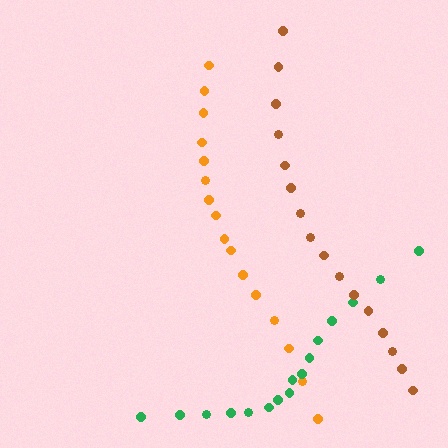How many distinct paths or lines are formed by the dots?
There are 3 distinct paths.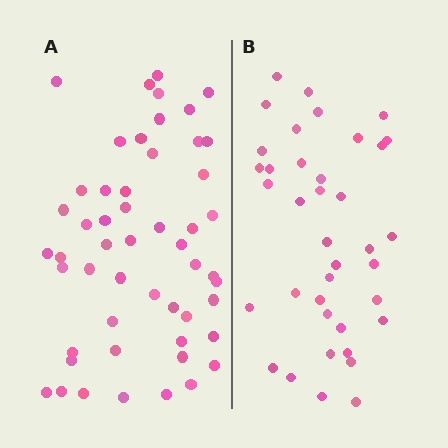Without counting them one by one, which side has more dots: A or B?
Region A (the left region) has more dots.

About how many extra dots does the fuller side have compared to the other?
Region A has approximately 15 more dots than region B.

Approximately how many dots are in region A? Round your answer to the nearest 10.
About 50 dots. (The exact count is 52, which rounds to 50.)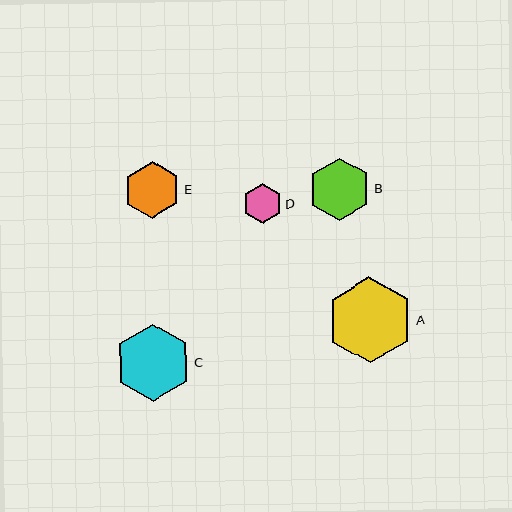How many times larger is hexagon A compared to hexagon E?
Hexagon A is approximately 1.5 times the size of hexagon E.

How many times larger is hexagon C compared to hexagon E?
Hexagon C is approximately 1.3 times the size of hexagon E.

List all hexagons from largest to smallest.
From largest to smallest: A, C, B, E, D.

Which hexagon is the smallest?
Hexagon D is the smallest with a size of approximately 40 pixels.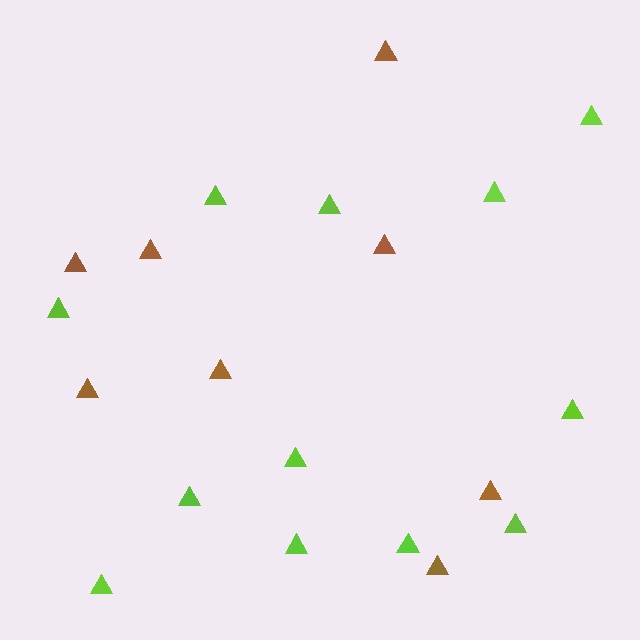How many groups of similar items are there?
There are 2 groups: one group of lime triangles (12) and one group of brown triangles (8).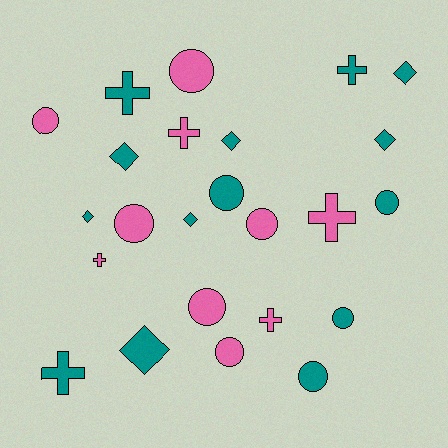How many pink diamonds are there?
There are no pink diamonds.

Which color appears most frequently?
Teal, with 14 objects.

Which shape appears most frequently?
Circle, with 10 objects.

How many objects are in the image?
There are 24 objects.